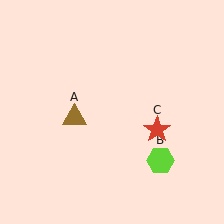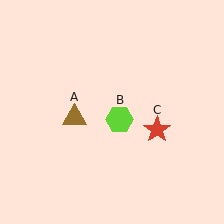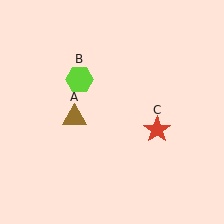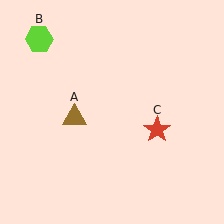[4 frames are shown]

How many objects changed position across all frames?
1 object changed position: lime hexagon (object B).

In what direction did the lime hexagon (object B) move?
The lime hexagon (object B) moved up and to the left.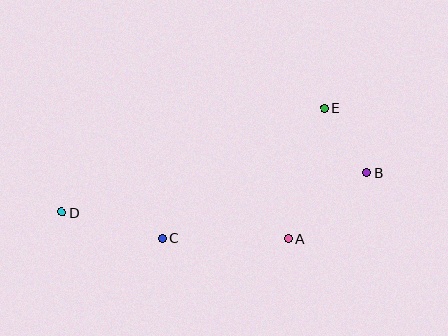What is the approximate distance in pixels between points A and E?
The distance between A and E is approximately 136 pixels.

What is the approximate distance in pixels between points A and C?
The distance between A and C is approximately 126 pixels.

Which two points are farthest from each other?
Points B and D are farthest from each other.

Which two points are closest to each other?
Points B and E are closest to each other.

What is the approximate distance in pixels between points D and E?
The distance between D and E is approximately 283 pixels.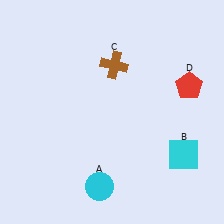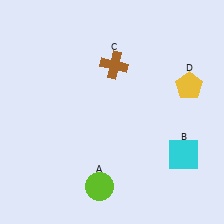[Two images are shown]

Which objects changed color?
A changed from cyan to lime. D changed from red to yellow.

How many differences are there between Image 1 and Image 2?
There are 2 differences between the two images.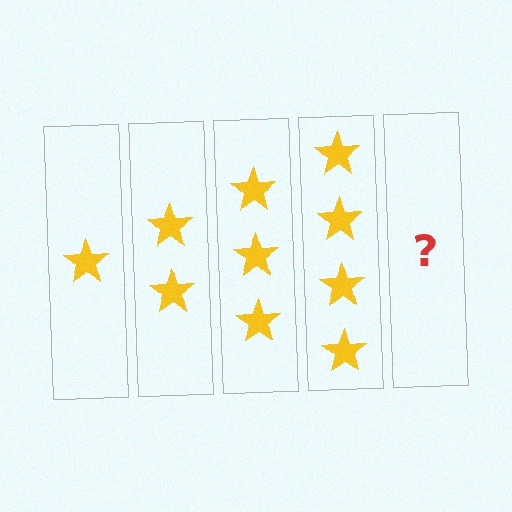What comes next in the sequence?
The next element should be 5 stars.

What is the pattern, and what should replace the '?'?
The pattern is that each step adds one more star. The '?' should be 5 stars.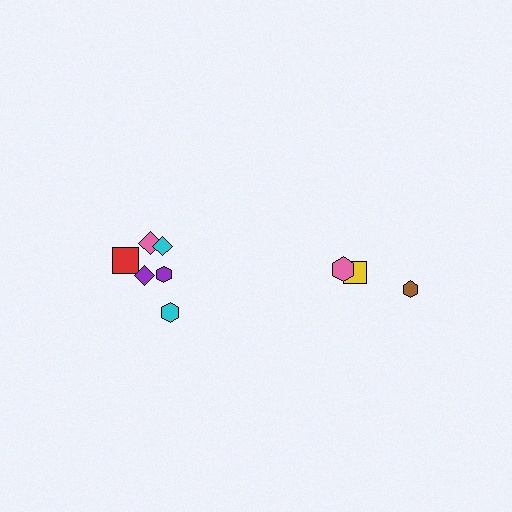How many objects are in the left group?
There are 6 objects.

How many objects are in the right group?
There are 3 objects.